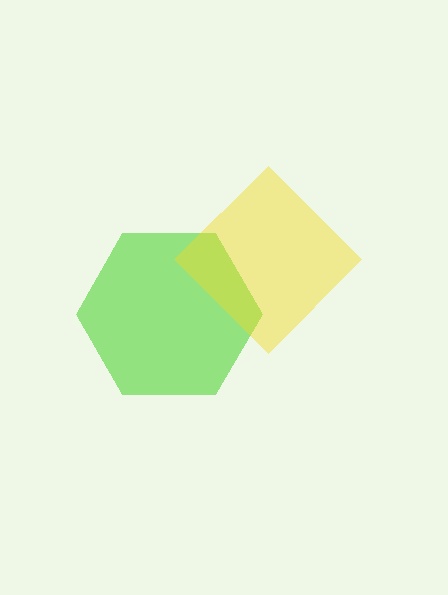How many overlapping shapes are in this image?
There are 2 overlapping shapes in the image.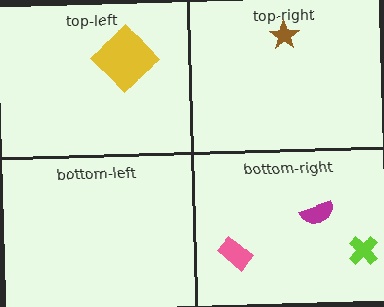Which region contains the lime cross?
The bottom-right region.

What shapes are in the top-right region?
The brown star.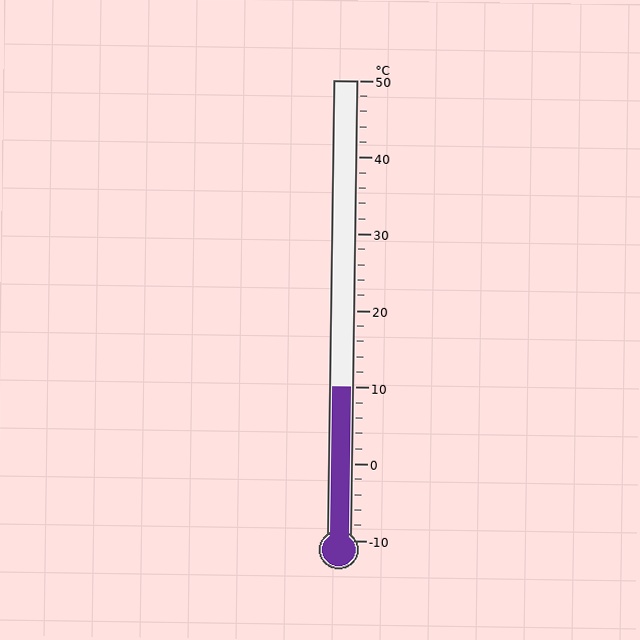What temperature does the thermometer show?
The thermometer shows approximately 10°C.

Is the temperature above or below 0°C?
The temperature is above 0°C.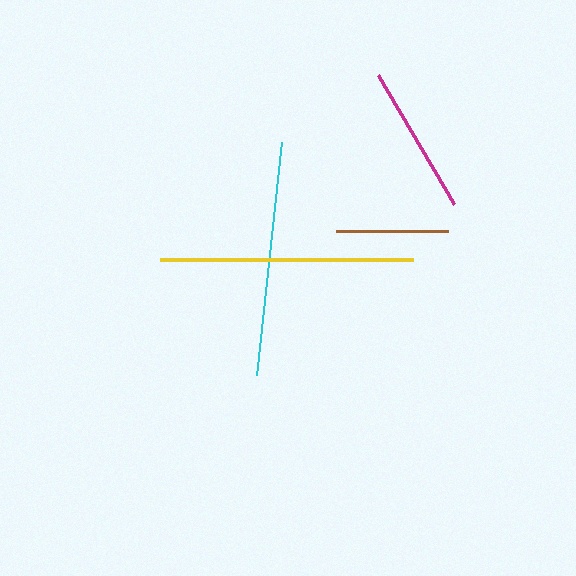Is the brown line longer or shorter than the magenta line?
The magenta line is longer than the brown line.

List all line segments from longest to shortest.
From longest to shortest: yellow, cyan, magenta, brown.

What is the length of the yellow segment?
The yellow segment is approximately 253 pixels long.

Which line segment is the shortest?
The brown line is the shortest at approximately 113 pixels.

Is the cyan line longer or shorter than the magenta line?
The cyan line is longer than the magenta line.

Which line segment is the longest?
The yellow line is the longest at approximately 253 pixels.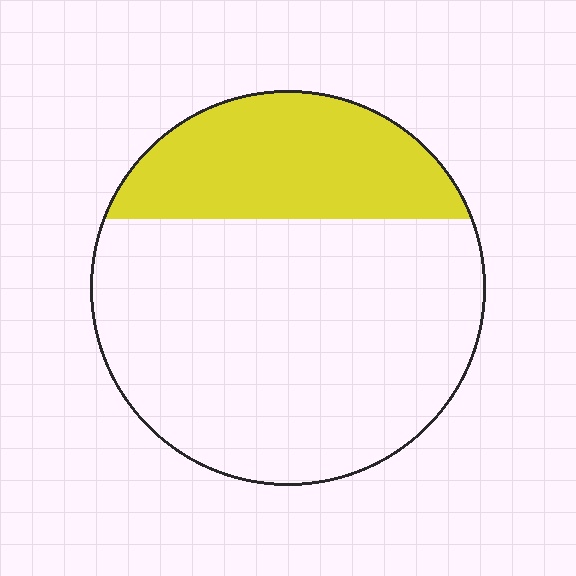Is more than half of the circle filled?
No.